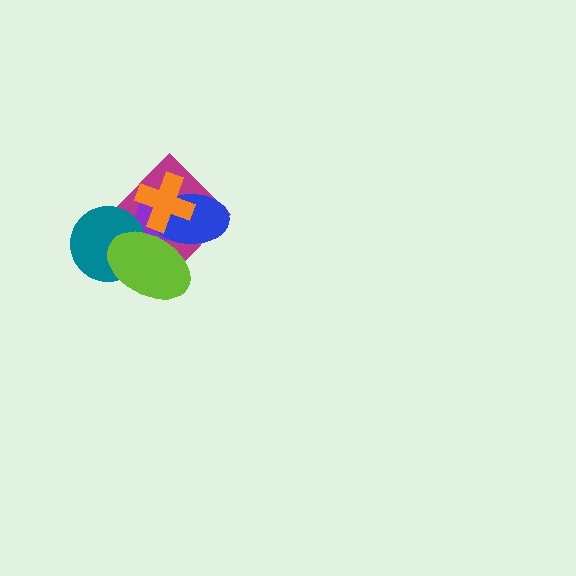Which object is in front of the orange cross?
The lime ellipse is in front of the orange cross.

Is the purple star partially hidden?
Yes, it is partially covered by another shape.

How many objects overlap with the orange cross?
4 objects overlap with the orange cross.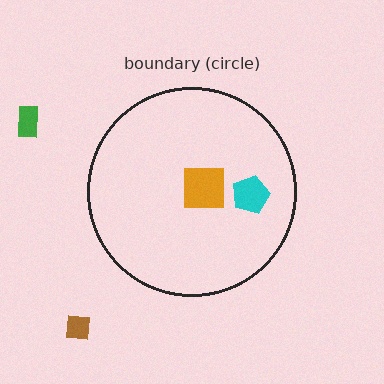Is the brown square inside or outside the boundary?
Outside.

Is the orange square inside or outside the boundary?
Inside.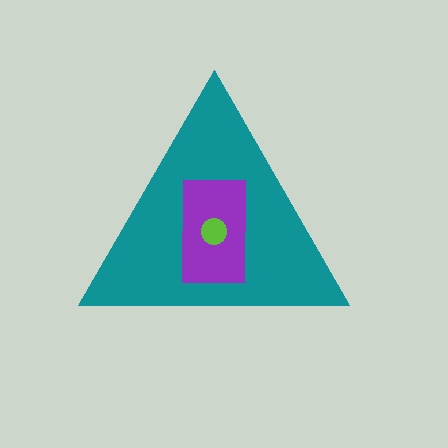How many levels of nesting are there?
3.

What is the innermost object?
The lime circle.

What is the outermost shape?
The teal triangle.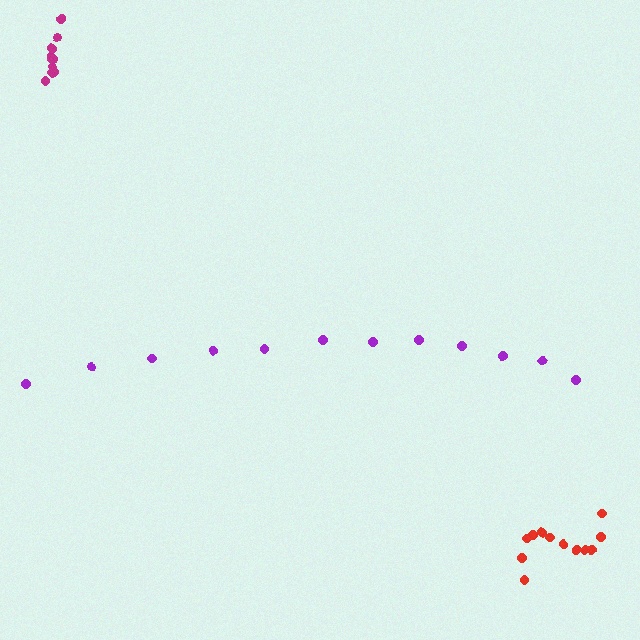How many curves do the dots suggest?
There are 3 distinct paths.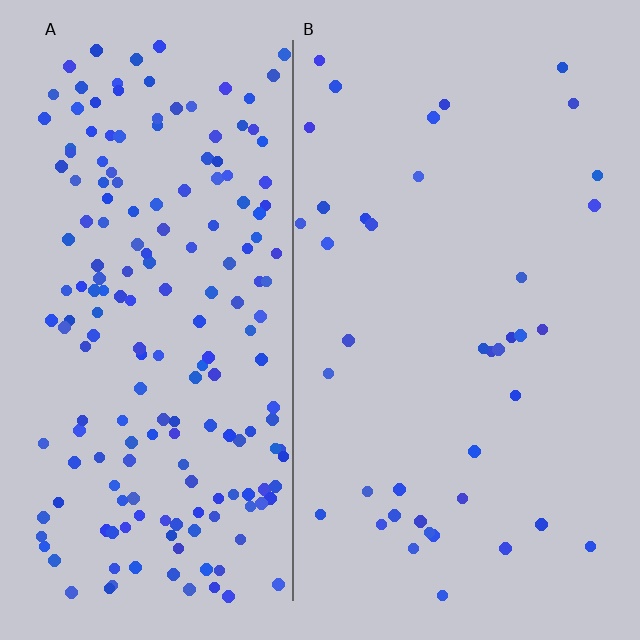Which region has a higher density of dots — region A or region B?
A (the left).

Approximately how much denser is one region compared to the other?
Approximately 4.8× — region A over region B.